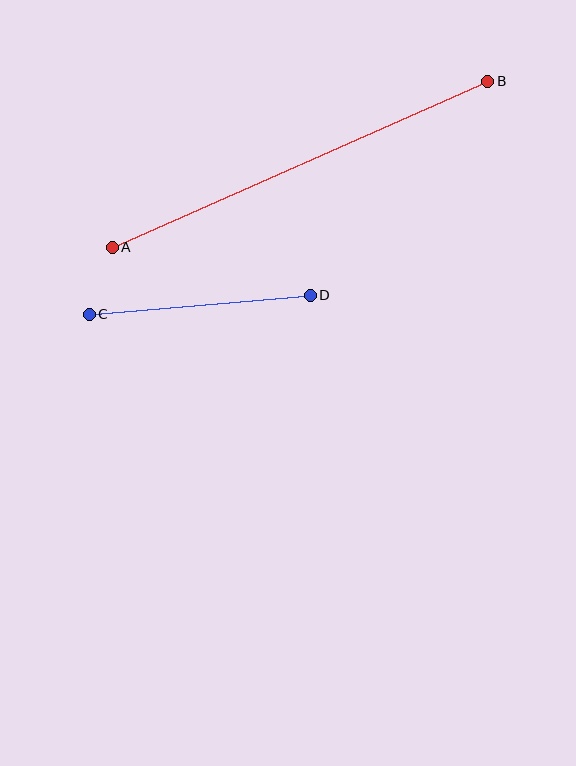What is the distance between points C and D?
The distance is approximately 222 pixels.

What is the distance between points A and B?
The distance is approximately 411 pixels.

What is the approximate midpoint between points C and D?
The midpoint is at approximately (200, 305) pixels.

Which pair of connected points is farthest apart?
Points A and B are farthest apart.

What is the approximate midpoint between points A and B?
The midpoint is at approximately (300, 164) pixels.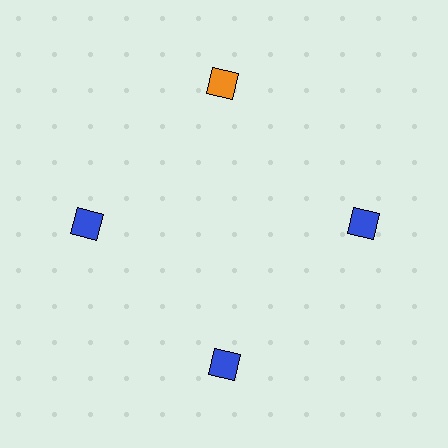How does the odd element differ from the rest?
It has a different color: orange instead of blue.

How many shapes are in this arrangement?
There are 4 shapes arranged in a ring pattern.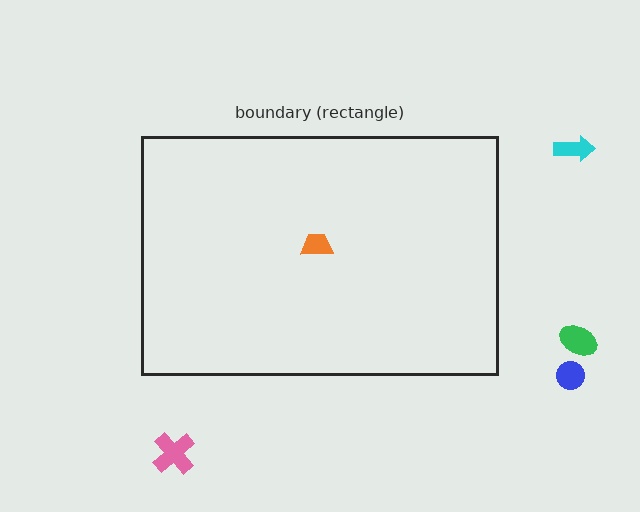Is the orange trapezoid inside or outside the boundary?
Inside.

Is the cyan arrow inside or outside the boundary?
Outside.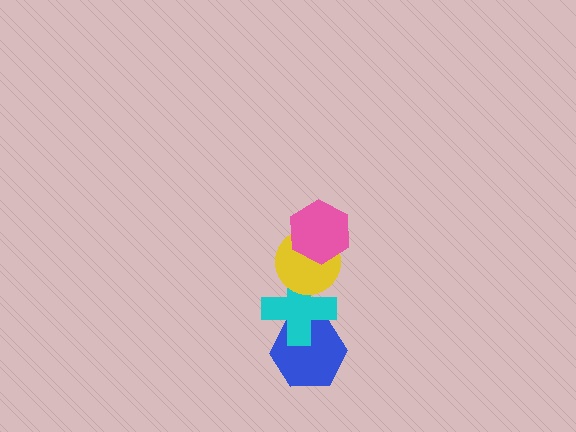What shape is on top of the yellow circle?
The pink hexagon is on top of the yellow circle.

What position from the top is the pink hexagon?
The pink hexagon is 1st from the top.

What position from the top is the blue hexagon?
The blue hexagon is 4th from the top.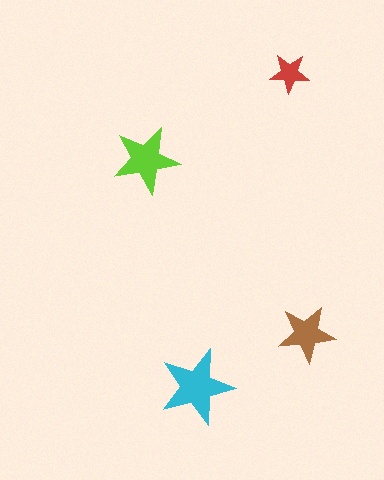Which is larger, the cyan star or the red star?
The cyan one.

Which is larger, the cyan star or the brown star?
The cyan one.